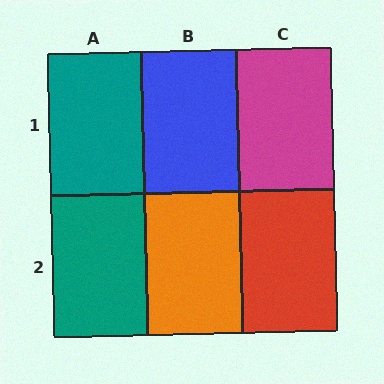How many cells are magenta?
1 cell is magenta.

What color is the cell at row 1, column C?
Magenta.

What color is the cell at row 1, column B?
Blue.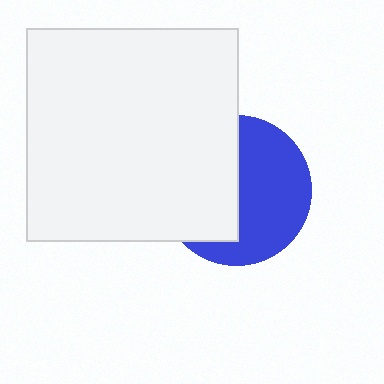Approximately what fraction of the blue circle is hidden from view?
Roughly 47% of the blue circle is hidden behind the white square.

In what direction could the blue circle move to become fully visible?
The blue circle could move right. That would shift it out from behind the white square entirely.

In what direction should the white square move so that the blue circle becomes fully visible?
The white square should move left. That is the shortest direction to clear the overlap and leave the blue circle fully visible.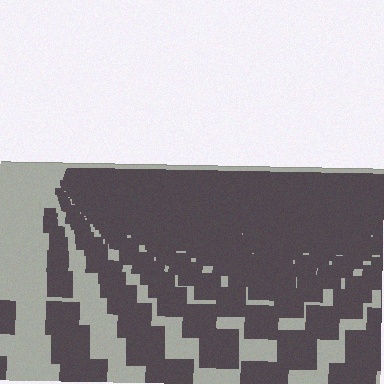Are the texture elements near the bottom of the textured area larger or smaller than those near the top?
Larger. Near the bottom, elements are closer to the viewer and appear at a bigger on-screen size.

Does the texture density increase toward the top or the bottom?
Density increases toward the top.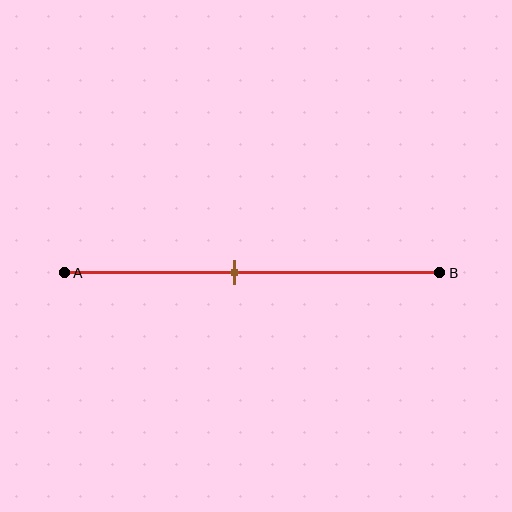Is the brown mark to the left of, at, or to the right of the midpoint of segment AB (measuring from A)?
The brown mark is to the left of the midpoint of segment AB.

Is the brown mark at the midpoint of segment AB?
No, the mark is at about 45% from A, not at the 50% midpoint.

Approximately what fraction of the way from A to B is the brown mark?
The brown mark is approximately 45% of the way from A to B.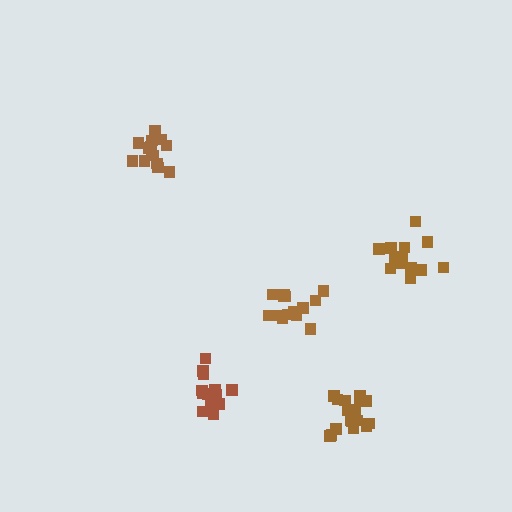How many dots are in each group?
Group 1: 15 dots, Group 2: 15 dots, Group 3: 17 dots, Group 4: 14 dots, Group 5: 15 dots (76 total).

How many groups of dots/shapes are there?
There are 5 groups.